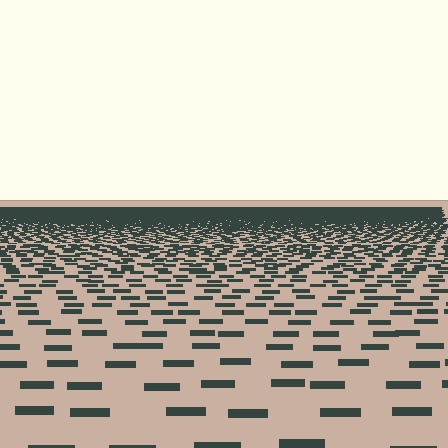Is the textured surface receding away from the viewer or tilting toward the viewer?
The surface is receding away from the viewer. Texture elements get smaller and denser toward the top.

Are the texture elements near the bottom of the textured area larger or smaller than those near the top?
Larger. Near the bottom, elements are closer to the viewer and appear at a bigger on-screen size.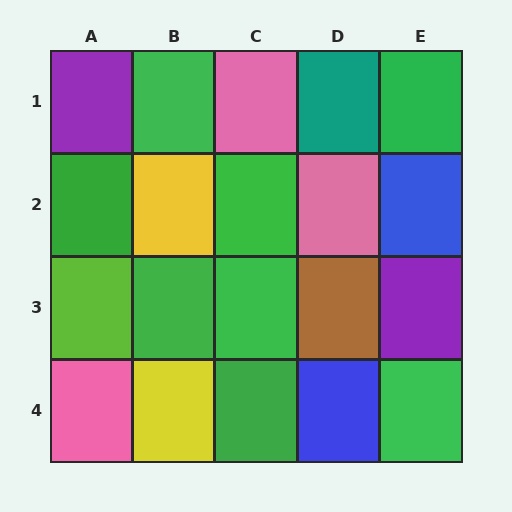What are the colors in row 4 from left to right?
Pink, yellow, green, blue, green.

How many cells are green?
8 cells are green.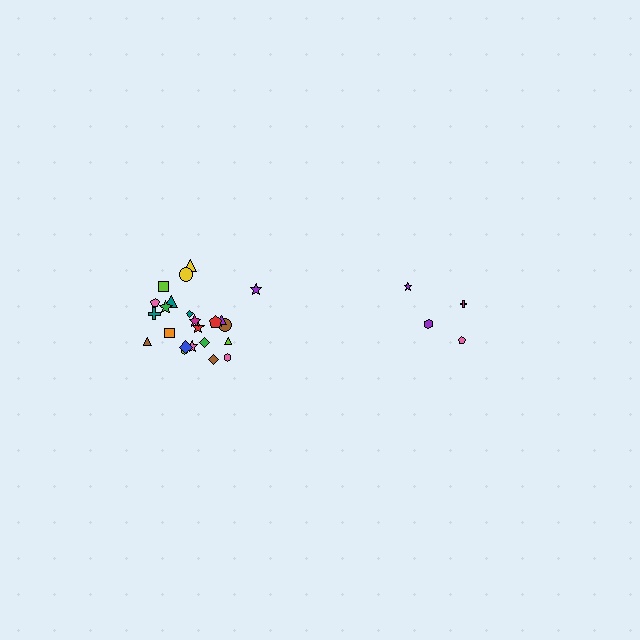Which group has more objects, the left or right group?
The left group.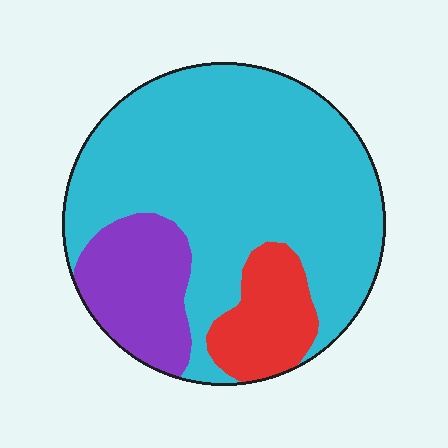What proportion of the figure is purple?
Purple takes up about one sixth (1/6) of the figure.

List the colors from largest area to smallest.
From largest to smallest: cyan, purple, red.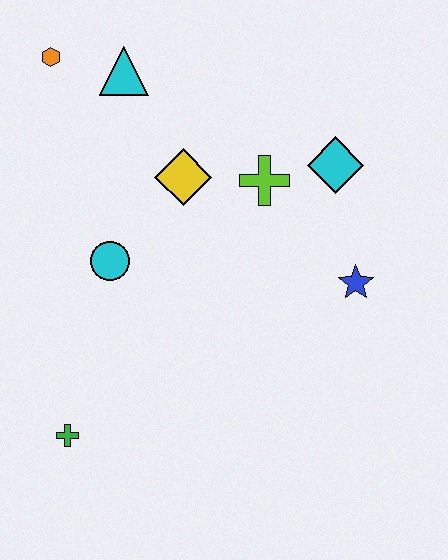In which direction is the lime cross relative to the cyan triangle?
The lime cross is to the right of the cyan triangle.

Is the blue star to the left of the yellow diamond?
No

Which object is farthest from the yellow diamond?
The green cross is farthest from the yellow diamond.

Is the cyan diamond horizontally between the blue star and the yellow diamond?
Yes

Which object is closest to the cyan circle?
The yellow diamond is closest to the cyan circle.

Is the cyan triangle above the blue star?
Yes